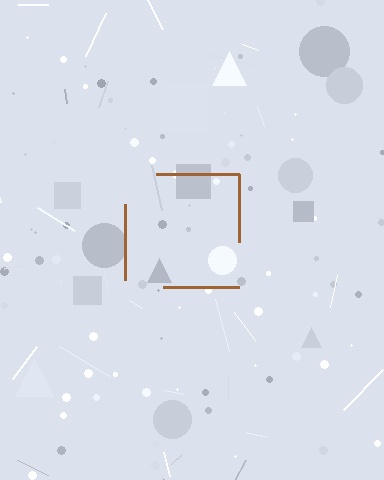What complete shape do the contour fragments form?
The contour fragments form a square.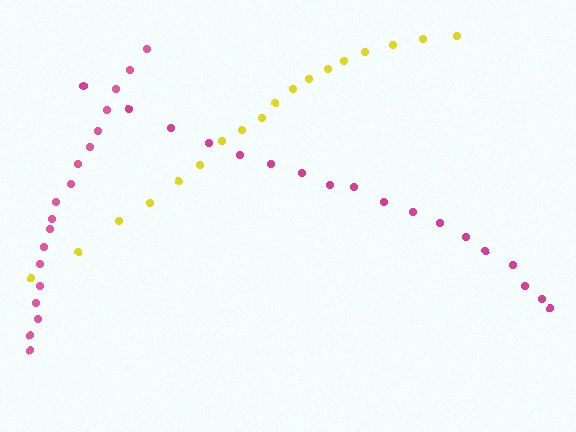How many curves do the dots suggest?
There are 3 distinct paths.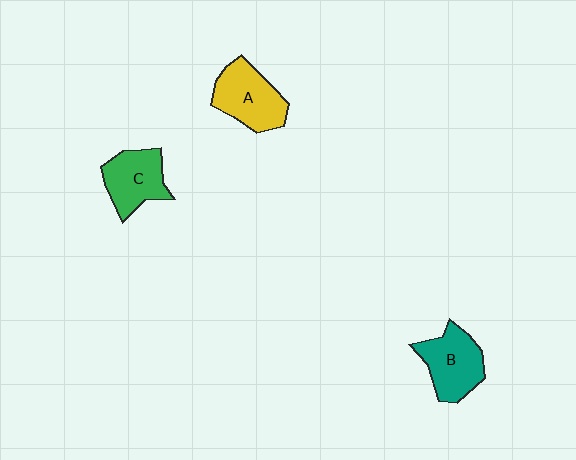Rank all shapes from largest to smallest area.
From largest to smallest: A (yellow), B (teal), C (green).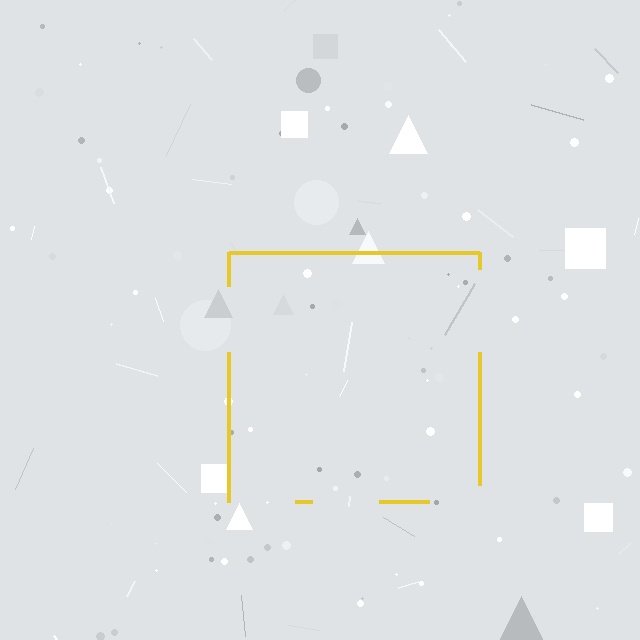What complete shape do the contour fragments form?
The contour fragments form a square.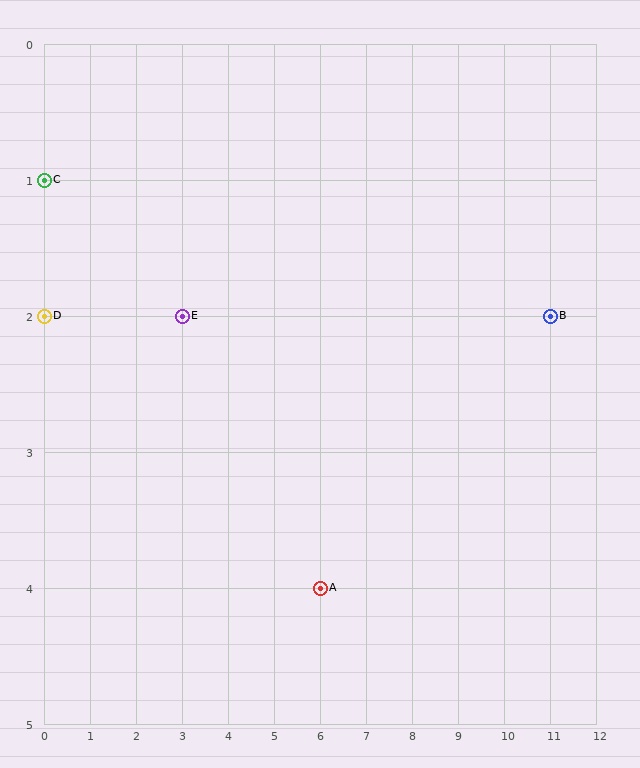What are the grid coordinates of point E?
Point E is at grid coordinates (3, 2).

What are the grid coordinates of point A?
Point A is at grid coordinates (6, 4).